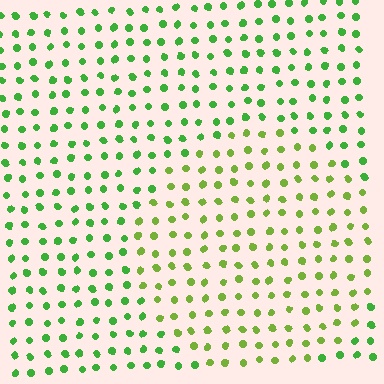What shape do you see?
I see a circle.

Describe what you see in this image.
The image is filled with small green elements in a uniform arrangement. A circle-shaped region is visible where the elements are tinted to a slightly different hue, forming a subtle color boundary.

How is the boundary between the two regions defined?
The boundary is defined purely by a slight shift in hue (about 30 degrees). Spacing, size, and orientation are identical on both sides.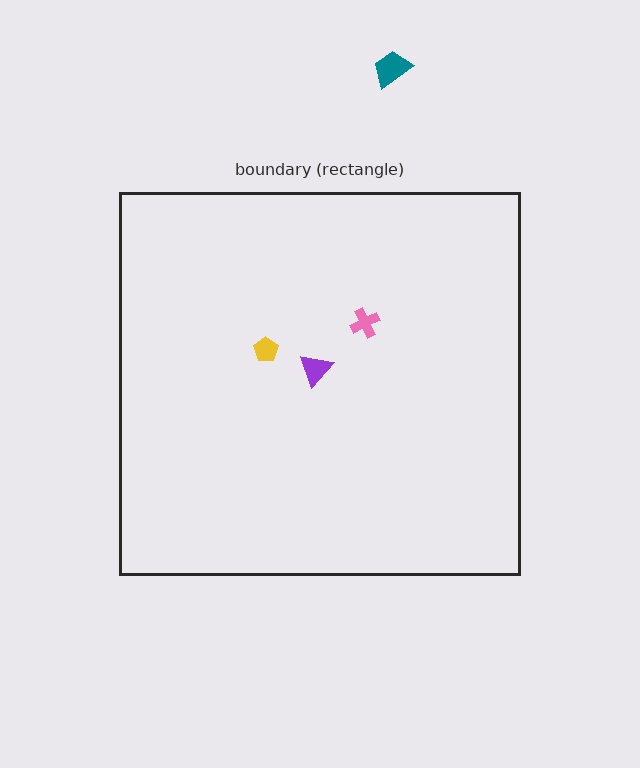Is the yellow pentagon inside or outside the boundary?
Inside.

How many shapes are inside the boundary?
3 inside, 1 outside.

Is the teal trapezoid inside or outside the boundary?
Outside.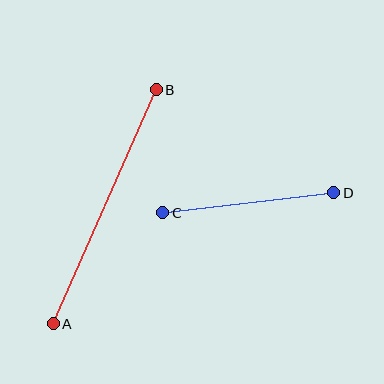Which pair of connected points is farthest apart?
Points A and B are farthest apart.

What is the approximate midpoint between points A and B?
The midpoint is at approximately (105, 207) pixels.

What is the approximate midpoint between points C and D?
The midpoint is at approximately (248, 203) pixels.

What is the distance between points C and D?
The distance is approximately 172 pixels.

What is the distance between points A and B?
The distance is approximately 256 pixels.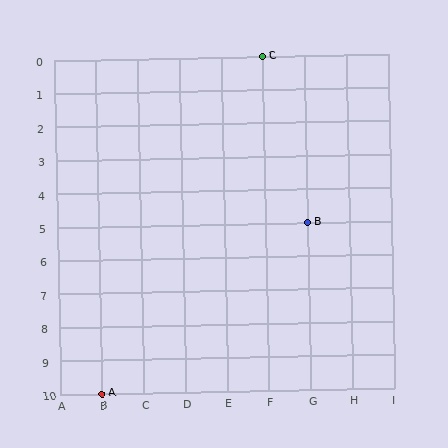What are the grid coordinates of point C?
Point C is at grid coordinates (F, 0).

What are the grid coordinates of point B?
Point B is at grid coordinates (G, 5).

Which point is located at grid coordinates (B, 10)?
Point A is at (B, 10).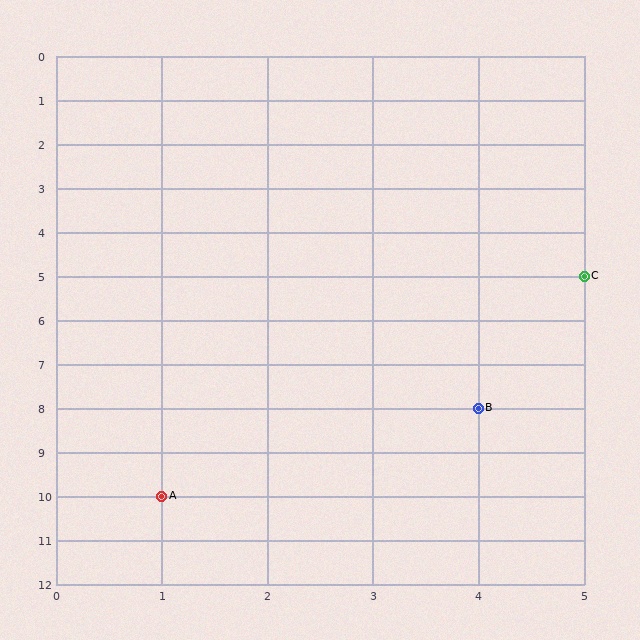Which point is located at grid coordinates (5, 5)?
Point C is at (5, 5).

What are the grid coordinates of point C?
Point C is at grid coordinates (5, 5).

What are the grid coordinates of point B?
Point B is at grid coordinates (4, 8).